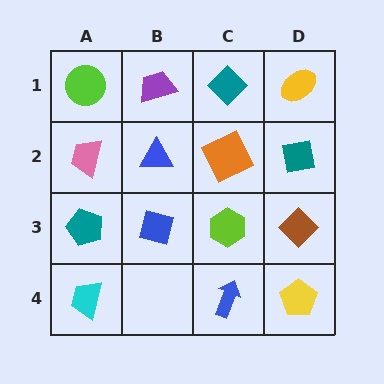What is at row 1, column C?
A teal diamond.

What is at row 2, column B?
A blue triangle.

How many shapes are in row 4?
3 shapes.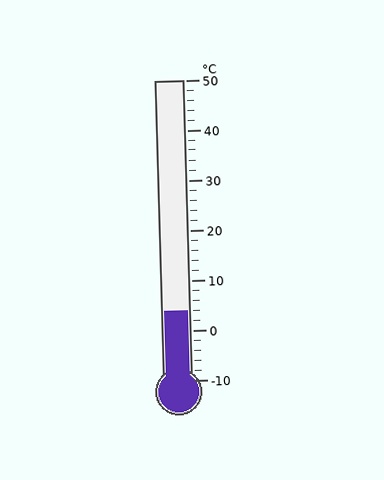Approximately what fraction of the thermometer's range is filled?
The thermometer is filled to approximately 25% of its range.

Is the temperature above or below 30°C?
The temperature is below 30°C.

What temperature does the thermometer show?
The thermometer shows approximately 4°C.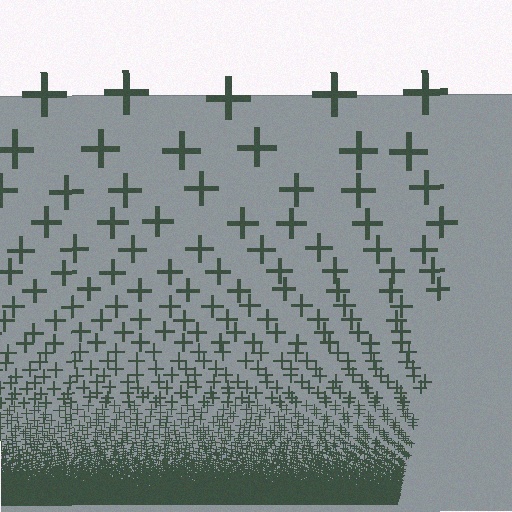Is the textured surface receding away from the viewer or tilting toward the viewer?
The surface appears to tilt toward the viewer. Texture elements get larger and sparser toward the top.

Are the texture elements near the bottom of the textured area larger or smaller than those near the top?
Smaller. The gradient is inverted — elements near the bottom are smaller and denser.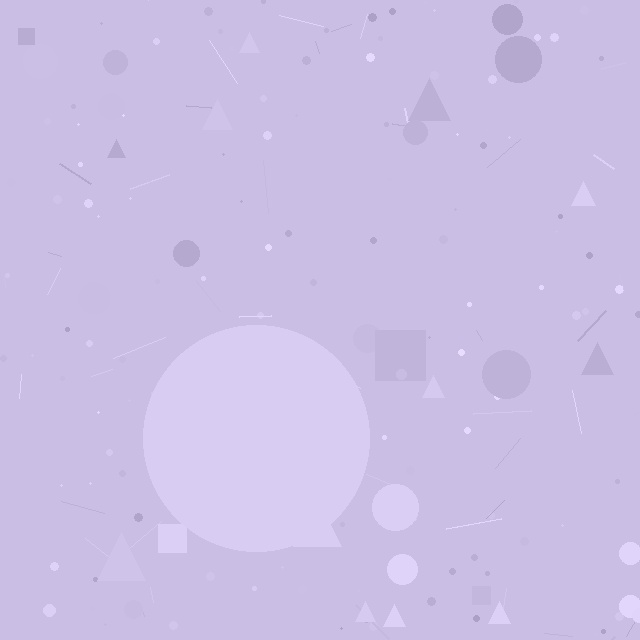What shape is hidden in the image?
A circle is hidden in the image.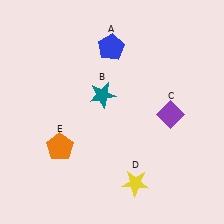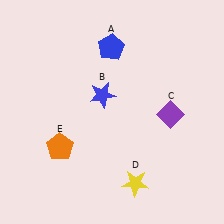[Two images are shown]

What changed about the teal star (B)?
In Image 1, B is teal. In Image 2, it changed to blue.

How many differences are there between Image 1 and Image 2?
There is 1 difference between the two images.